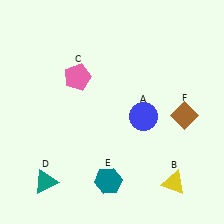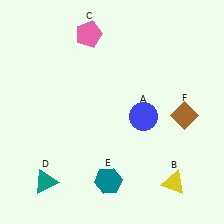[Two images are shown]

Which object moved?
The pink pentagon (C) moved up.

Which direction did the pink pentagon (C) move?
The pink pentagon (C) moved up.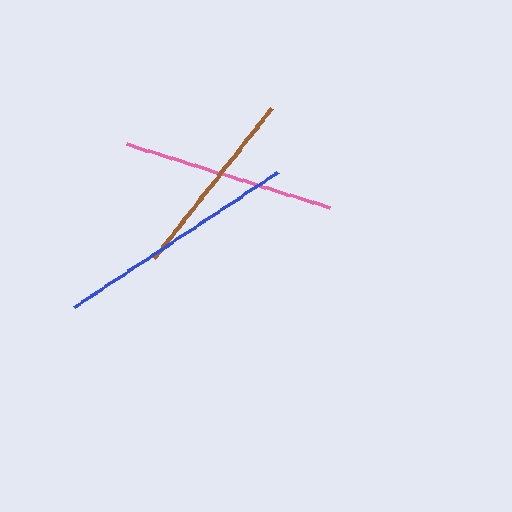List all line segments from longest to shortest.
From longest to shortest: blue, pink, brown.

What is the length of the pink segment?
The pink segment is approximately 213 pixels long.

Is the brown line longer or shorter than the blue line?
The blue line is longer than the brown line.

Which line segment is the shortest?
The brown line is the shortest at approximately 190 pixels.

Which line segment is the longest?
The blue line is the longest at approximately 244 pixels.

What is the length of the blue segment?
The blue segment is approximately 244 pixels long.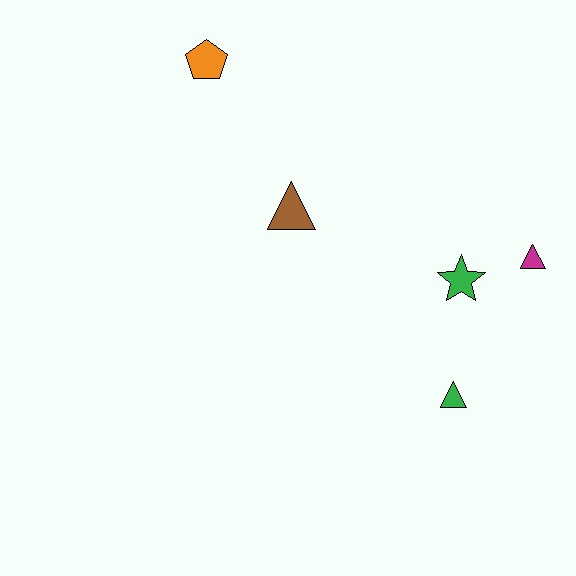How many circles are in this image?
There are no circles.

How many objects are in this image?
There are 5 objects.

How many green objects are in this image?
There are 2 green objects.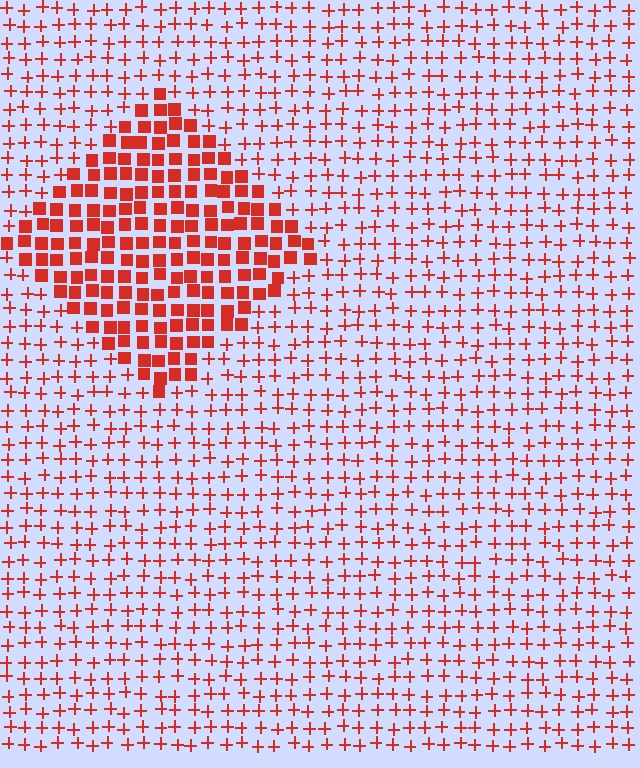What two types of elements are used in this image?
The image uses squares inside the diamond region and plus signs outside it.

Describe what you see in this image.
The image is filled with small red elements arranged in a uniform grid. A diamond-shaped region contains squares, while the surrounding area contains plus signs. The boundary is defined purely by the change in element shape.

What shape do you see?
I see a diamond.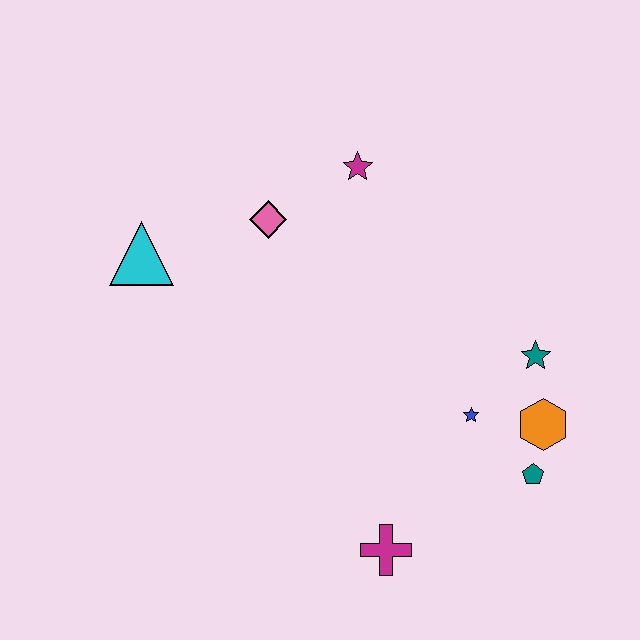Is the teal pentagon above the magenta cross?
Yes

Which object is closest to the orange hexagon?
The teal pentagon is closest to the orange hexagon.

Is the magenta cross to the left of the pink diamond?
No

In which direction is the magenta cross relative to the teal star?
The magenta cross is below the teal star.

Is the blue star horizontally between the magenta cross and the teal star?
Yes